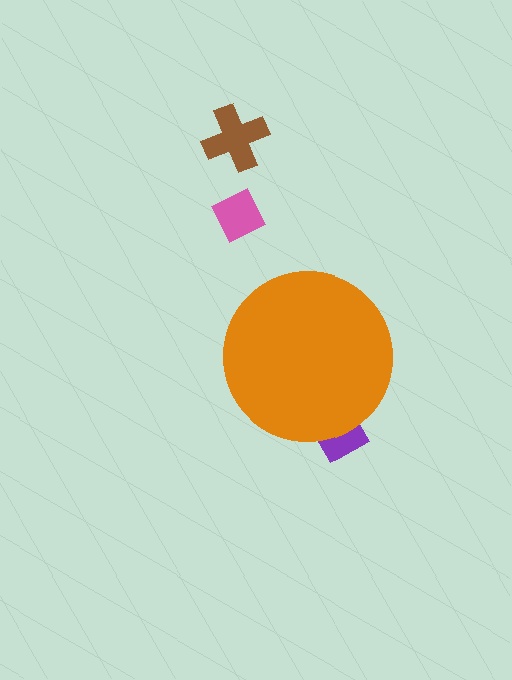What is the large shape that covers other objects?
An orange circle.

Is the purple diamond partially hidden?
Yes, the purple diamond is partially hidden behind the orange circle.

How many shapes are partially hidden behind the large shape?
1 shape is partially hidden.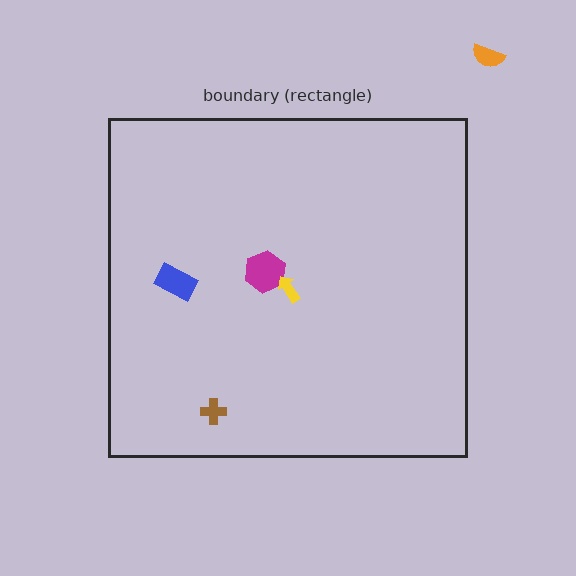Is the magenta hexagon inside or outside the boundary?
Inside.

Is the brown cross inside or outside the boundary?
Inside.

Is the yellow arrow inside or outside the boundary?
Inside.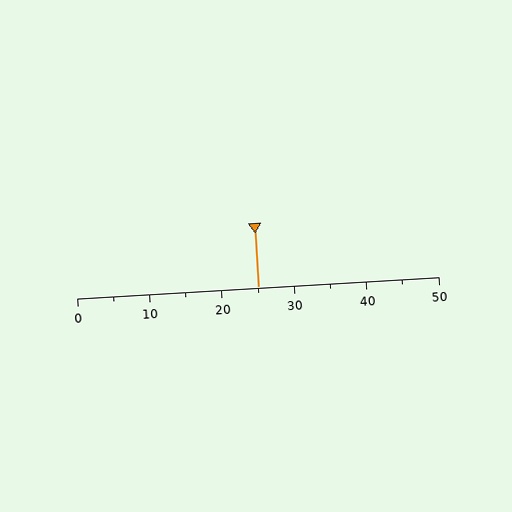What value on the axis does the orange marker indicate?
The marker indicates approximately 25.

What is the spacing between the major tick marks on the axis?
The major ticks are spaced 10 apart.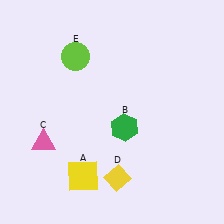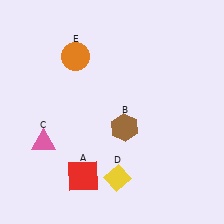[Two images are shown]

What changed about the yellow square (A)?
In Image 1, A is yellow. In Image 2, it changed to red.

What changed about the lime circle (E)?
In Image 1, E is lime. In Image 2, it changed to orange.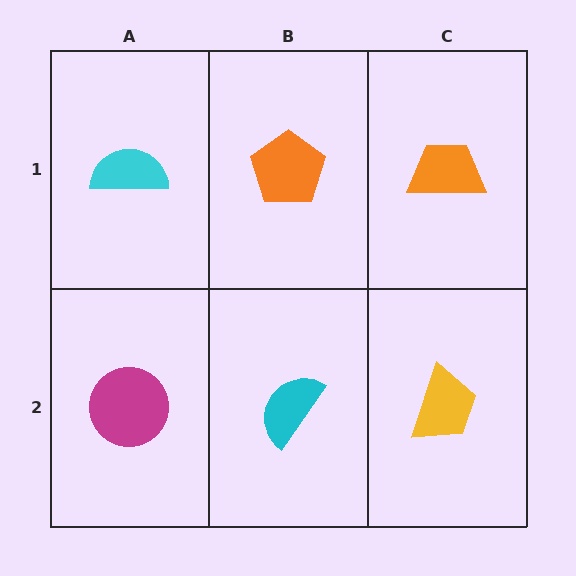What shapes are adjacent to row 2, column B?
An orange pentagon (row 1, column B), a magenta circle (row 2, column A), a yellow trapezoid (row 2, column C).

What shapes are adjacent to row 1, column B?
A cyan semicircle (row 2, column B), a cyan semicircle (row 1, column A), an orange trapezoid (row 1, column C).